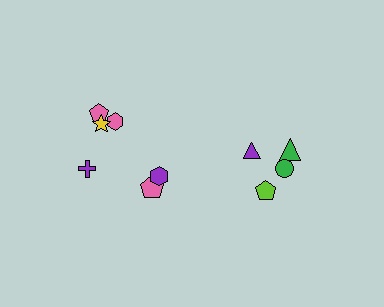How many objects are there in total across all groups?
There are 10 objects.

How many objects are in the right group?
There are 4 objects.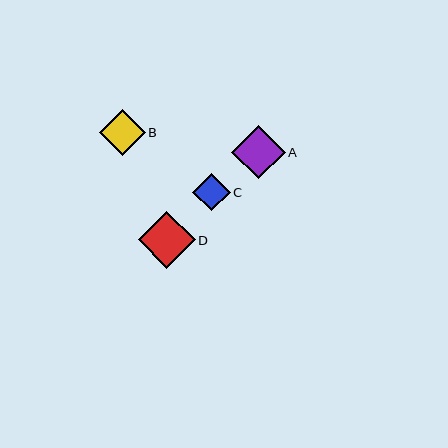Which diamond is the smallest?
Diamond C is the smallest with a size of approximately 38 pixels.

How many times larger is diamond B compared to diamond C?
Diamond B is approximately 1.2 times the size of diamond C.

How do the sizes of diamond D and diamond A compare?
Diamond D and diamond A are approximately the same size.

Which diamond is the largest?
Diamond D is the largest with a size of approximately 57 pixels.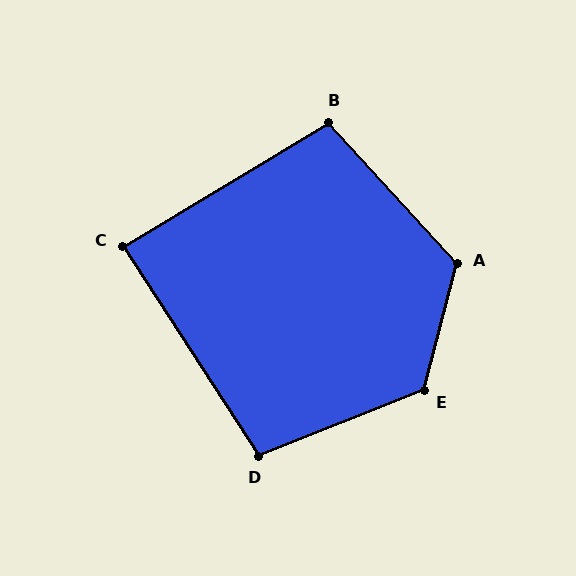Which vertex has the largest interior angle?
E, at approximately 126 degrees.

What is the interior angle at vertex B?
Approximately 101 degrees (obtuse).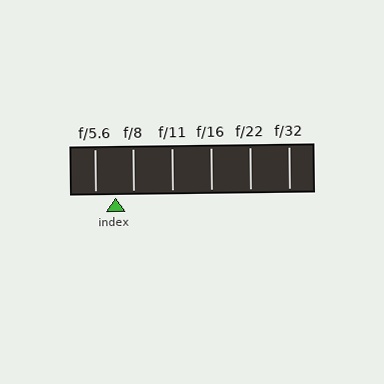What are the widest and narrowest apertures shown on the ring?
The widest aperture shown is f/5.6 and the narrowest is f/32.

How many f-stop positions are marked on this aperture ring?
There are 6 f-stop positions marked.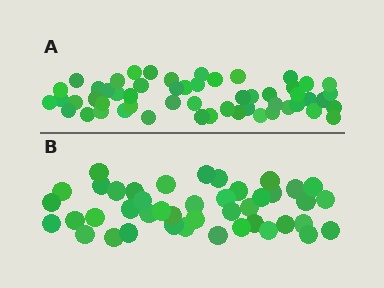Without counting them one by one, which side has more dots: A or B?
Region A (the top region) has more dots.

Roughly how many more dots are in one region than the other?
Region A has roughly 12 or so more dots than region B.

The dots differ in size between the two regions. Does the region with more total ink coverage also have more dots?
No. Region B has more total ink coverage because its dots are larger, but region A actually contains more individual dots. Total area can be misleading — the number of items is what matters here.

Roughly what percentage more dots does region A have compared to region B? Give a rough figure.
About 25% more.